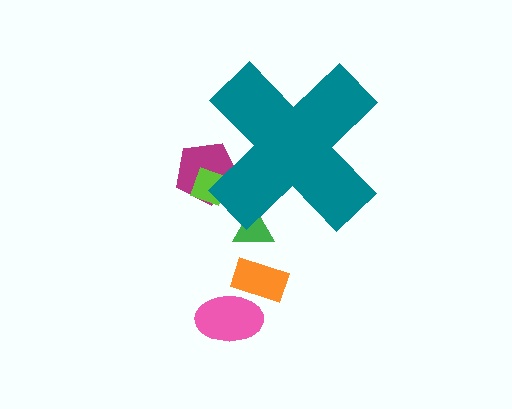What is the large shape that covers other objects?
A teal cross.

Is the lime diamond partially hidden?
Yes, the lime diamond is partially hidden behind the teal cross.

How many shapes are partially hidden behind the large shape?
3 shapes are partially hidden.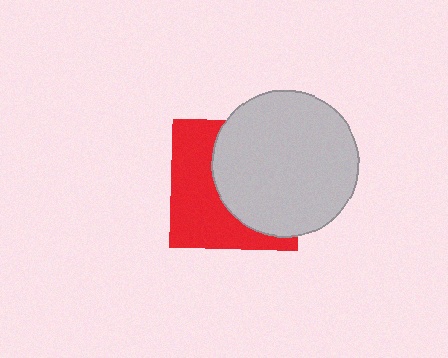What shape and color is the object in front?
The object in front is a light gray circle.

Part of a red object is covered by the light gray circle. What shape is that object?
It is a square.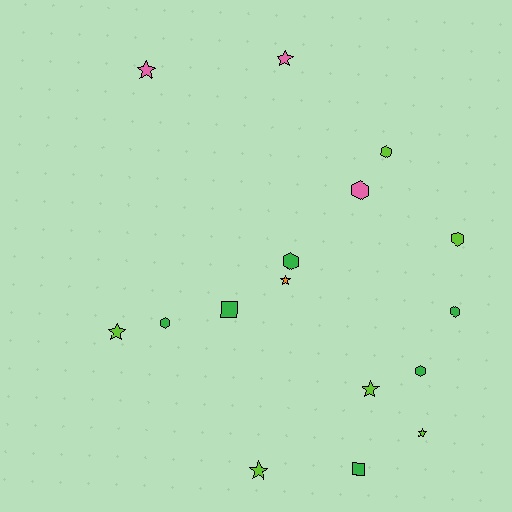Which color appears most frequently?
Lime, with 6 objects.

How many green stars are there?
There are no green stars.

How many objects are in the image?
There are 16 objects.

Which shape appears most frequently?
Hexagon, with 7 objects.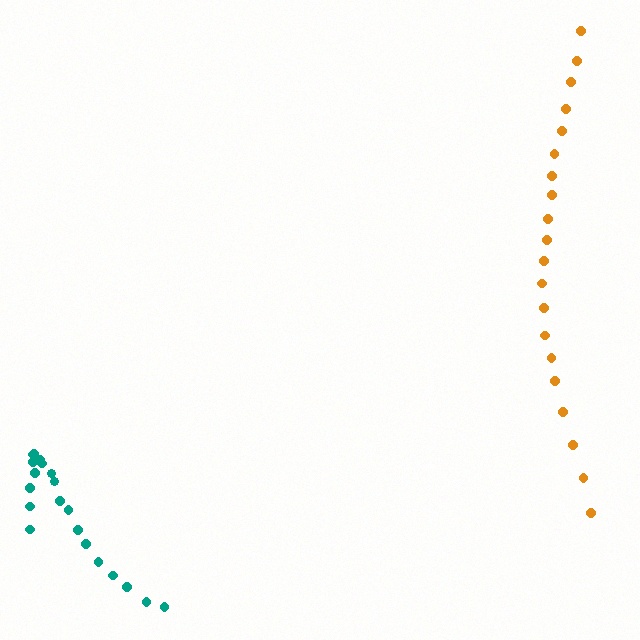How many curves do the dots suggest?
There are 2 distinct paths.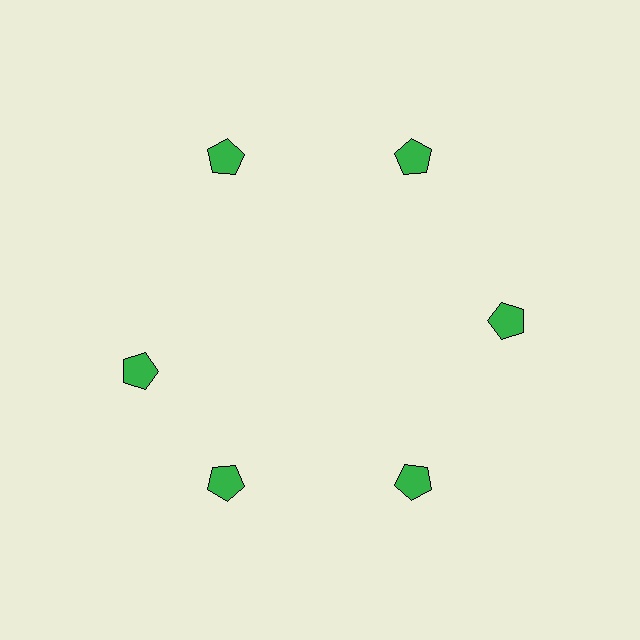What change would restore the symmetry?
The symmetry would be restored by rotating it back into even spacing with its neighbors so that all 6 pentagons sit at equal angles and equal distance from the center.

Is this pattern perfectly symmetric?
No. The 6 green pentagons are arranged in a ring, but one element near the 9 o'clock position is rotated out of alignment along the ring, breaking the 6-fold rotational symmetry.